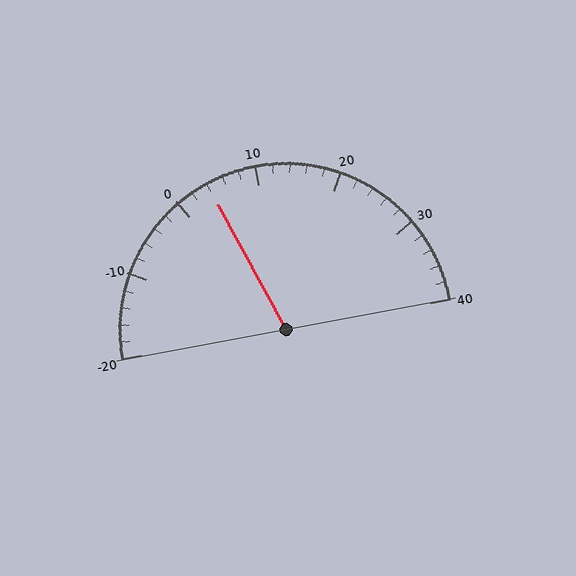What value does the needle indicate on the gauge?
The needle indicates approximately 4.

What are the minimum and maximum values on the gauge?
The gauge ranges from -20 to 40.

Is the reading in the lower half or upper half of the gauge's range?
The reading is in the lower half of the range (-20 to 40).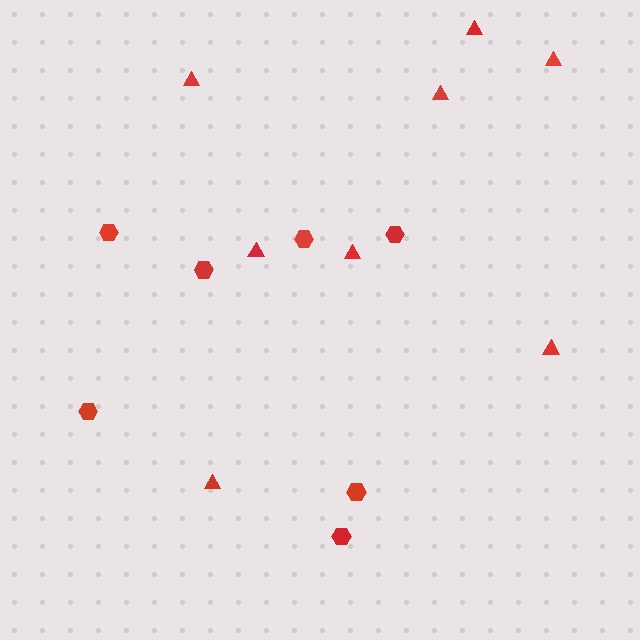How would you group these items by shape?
There are 2 groups: one group of hexagons (7) and one group of triangles (8).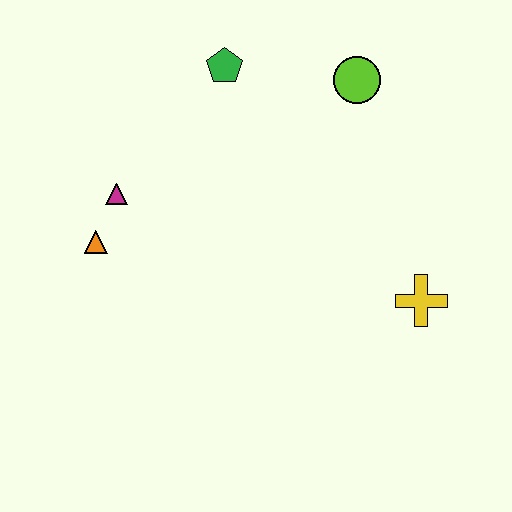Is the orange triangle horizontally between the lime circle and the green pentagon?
No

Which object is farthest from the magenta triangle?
The yellow cross is farthest from the magenta triangle.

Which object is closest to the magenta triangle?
The orange triangle is closest to the magenta triangle.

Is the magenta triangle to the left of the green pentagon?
Yes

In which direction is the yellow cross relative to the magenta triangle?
The yellow cross is to the right of the magenta triangle.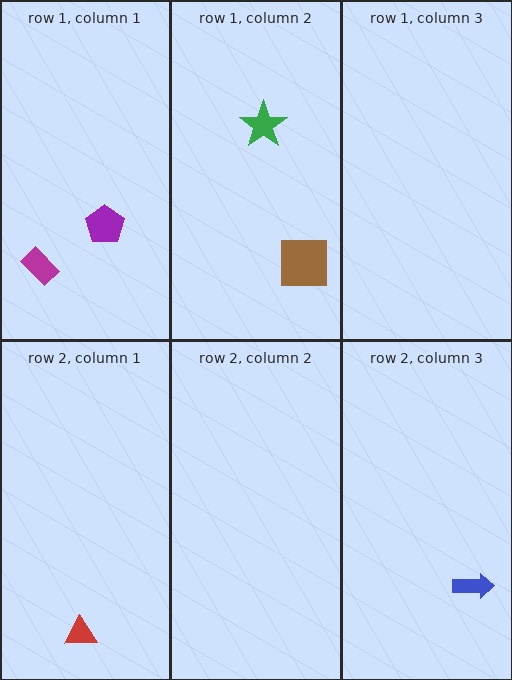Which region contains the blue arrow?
The row 2, column 3 region.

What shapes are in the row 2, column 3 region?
The blue arrow.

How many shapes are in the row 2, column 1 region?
1.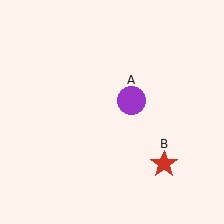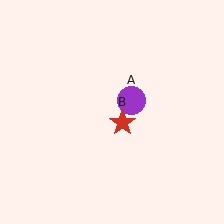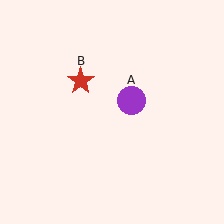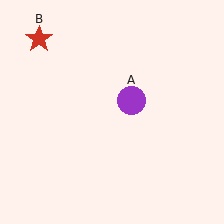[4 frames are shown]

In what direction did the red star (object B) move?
The red star (object B) moved up and to the left.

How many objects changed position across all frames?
1 object changed position: red star (object B).